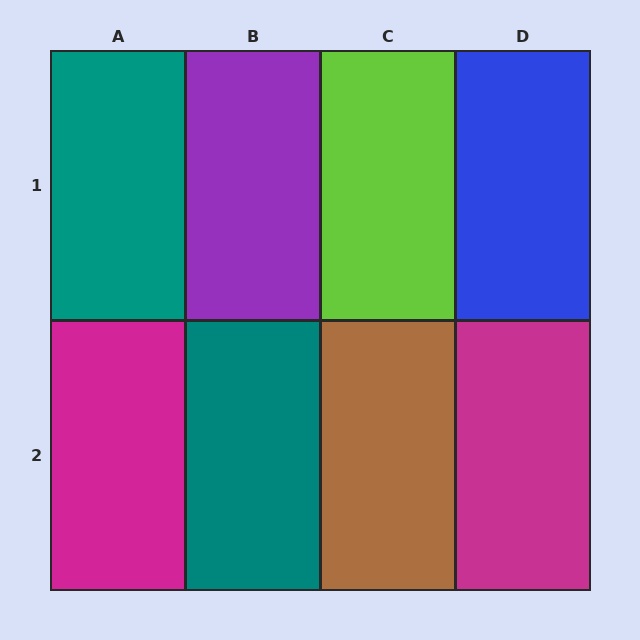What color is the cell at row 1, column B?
Purple.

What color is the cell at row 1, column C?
Lime.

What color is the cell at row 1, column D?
Blue.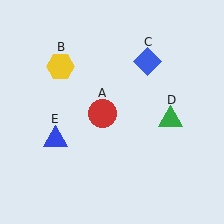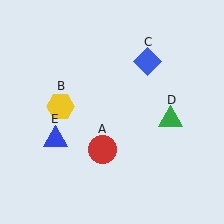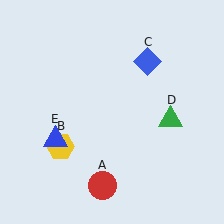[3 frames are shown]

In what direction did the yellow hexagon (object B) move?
The yellow hexagon (object B) moved down.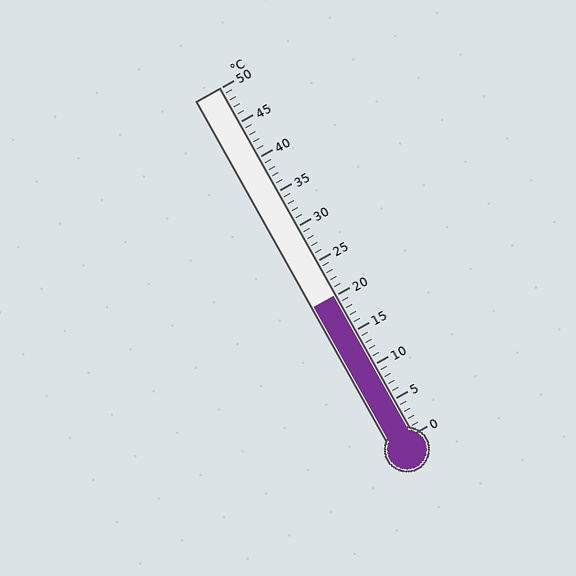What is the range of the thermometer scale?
The thermometer scale ranges from 0°C to 50°C.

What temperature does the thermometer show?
The thermometer shows approximately 20°C.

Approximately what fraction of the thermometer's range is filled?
The thermometer is filled to approximately 40% of its range.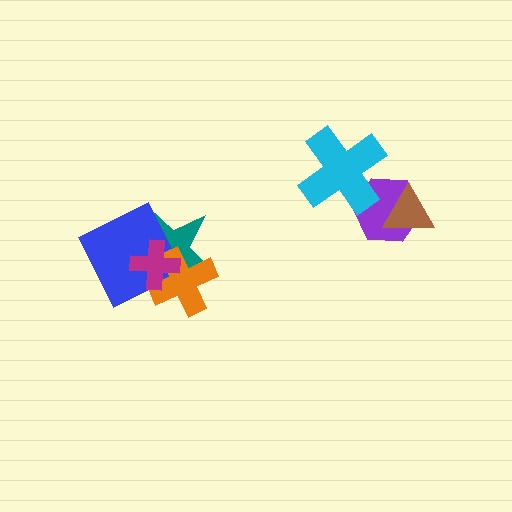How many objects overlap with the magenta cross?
3 objects overlap with the magenta cross.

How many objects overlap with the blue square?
3 objects overlap with the blue square.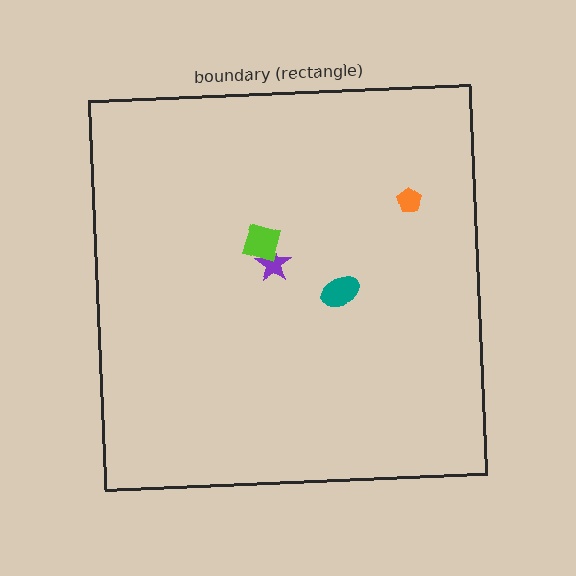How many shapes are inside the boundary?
4 inside, 0 outside.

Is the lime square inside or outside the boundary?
Inside.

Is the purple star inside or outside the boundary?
Inside.